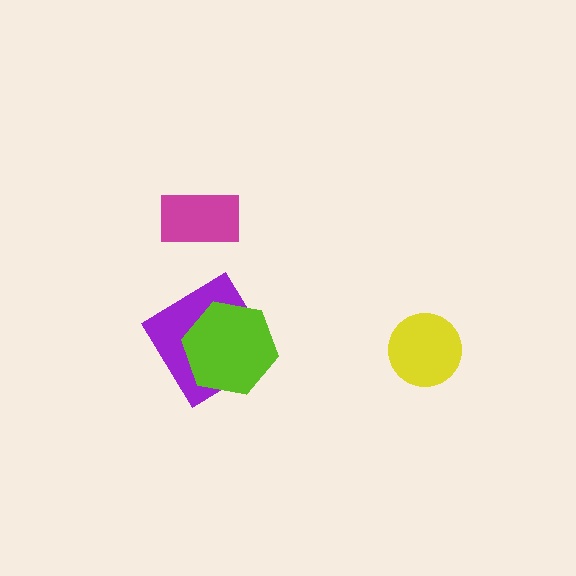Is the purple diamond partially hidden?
Yes, it is partially covered by another shape.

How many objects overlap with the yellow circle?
0 objects overlap with the yellow circle.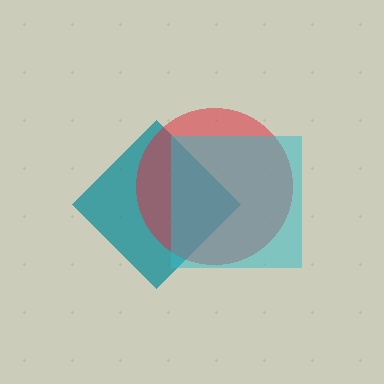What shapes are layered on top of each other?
The layered shapes are: a teal diamond, a red circle, a cyan square.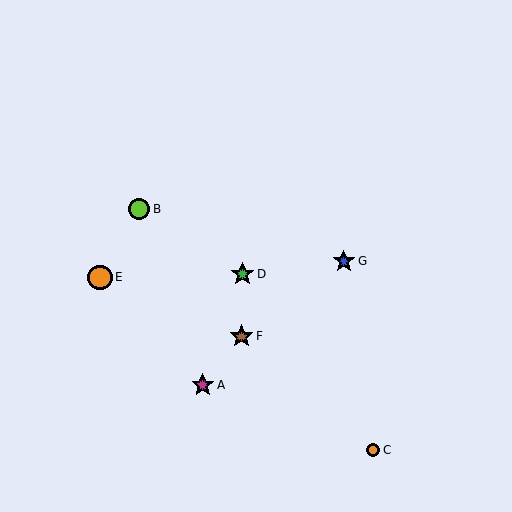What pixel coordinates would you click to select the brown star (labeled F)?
Click at (241, 336) to select the brown star F.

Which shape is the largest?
The orange circle (labeled E) is the largest.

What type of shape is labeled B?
Shape B is a lime circle.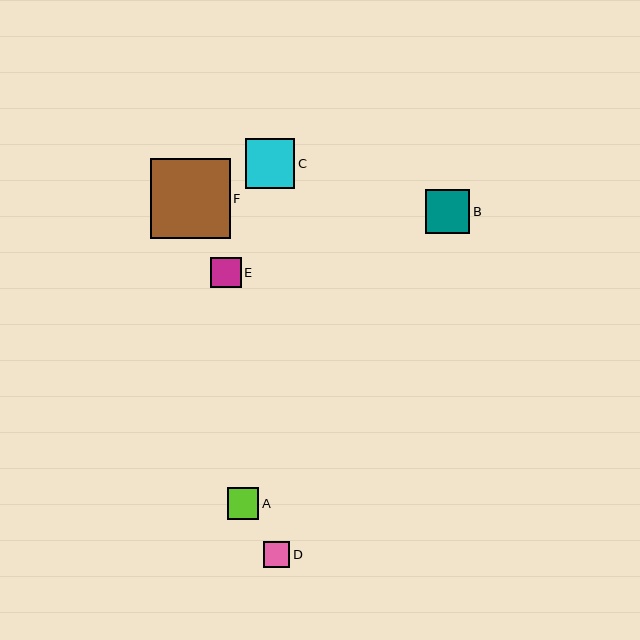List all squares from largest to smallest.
From largest to smallest: F, C, B, A, E, D.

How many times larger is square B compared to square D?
Square B is approximately 1.7 times the size of square D.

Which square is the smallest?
Square D is the smallest with a size of approximately 26 pixels.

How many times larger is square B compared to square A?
Square B is approximately 1.4 times the size of square A.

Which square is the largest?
Square F is the largest with a size of approximately 80 pixels.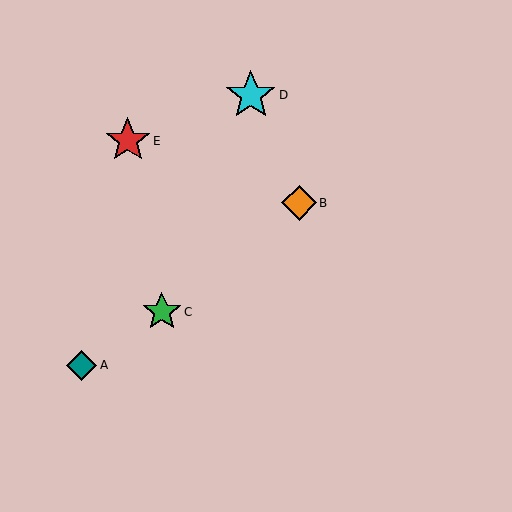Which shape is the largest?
The cyan star (labeled D) is the largest.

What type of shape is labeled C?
Shape C is a green star.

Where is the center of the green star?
The center of the green star is at (162, 312).